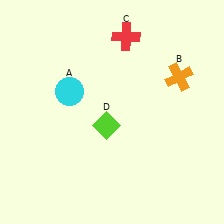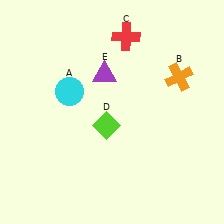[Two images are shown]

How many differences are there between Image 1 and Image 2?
There is 1 difference between the two images.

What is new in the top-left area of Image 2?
A purple triangle (E) was added in the top-left area of Image 2.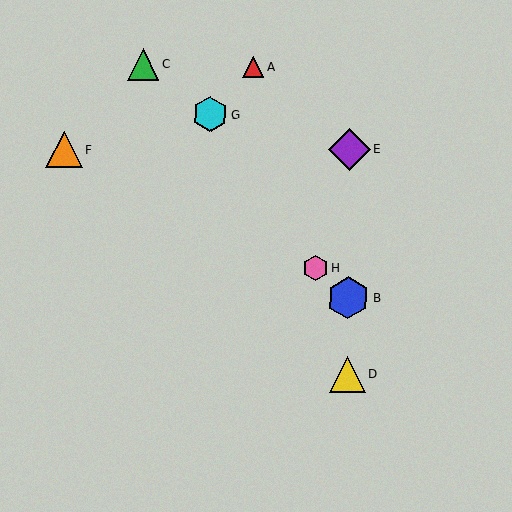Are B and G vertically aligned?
No, B is at x≈348 and G is at x≈210.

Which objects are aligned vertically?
Objects B, D, E are aligned vertically.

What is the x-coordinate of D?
Object D is at x≈347.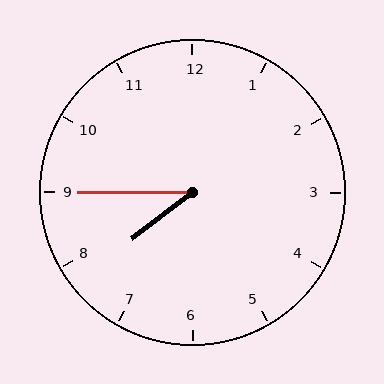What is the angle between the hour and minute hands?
Approximately 38 degrees.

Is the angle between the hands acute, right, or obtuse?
It is acute.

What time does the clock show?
7:45.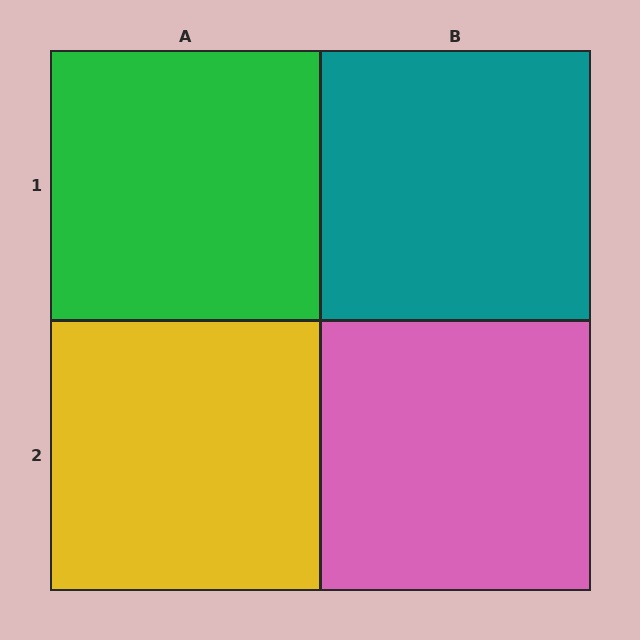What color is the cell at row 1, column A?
Green.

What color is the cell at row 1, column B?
Teal.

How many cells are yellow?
1 cell is yellow.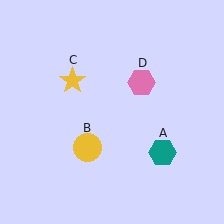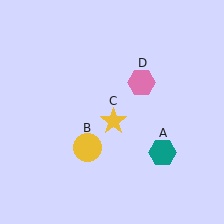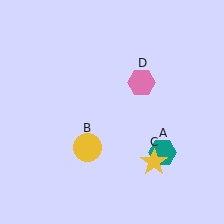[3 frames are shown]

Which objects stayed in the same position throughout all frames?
Teal hexagon (object A) and yellow circle (object B) and pink hexagon (object D) remained stationary.